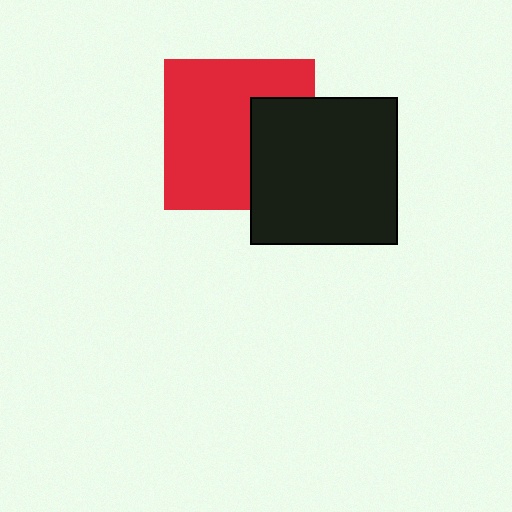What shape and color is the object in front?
The object in front is a black square.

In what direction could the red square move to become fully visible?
The red square could move left. That would shift it out from behind the black square entirely.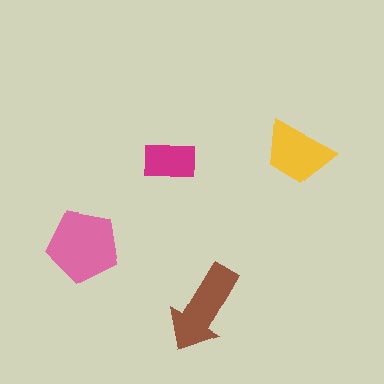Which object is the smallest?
The magenta rectangle.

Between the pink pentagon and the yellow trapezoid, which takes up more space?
The pink pentagon.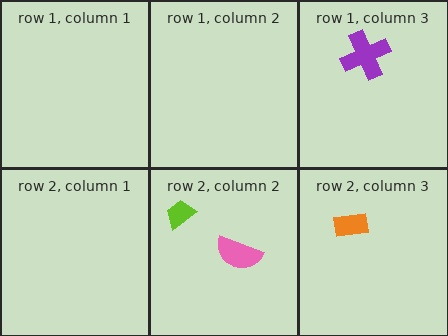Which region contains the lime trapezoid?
The row 2, column 2 region.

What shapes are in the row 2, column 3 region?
The orange rectangle.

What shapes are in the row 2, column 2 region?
The pink semicircle, the lime trapezoid.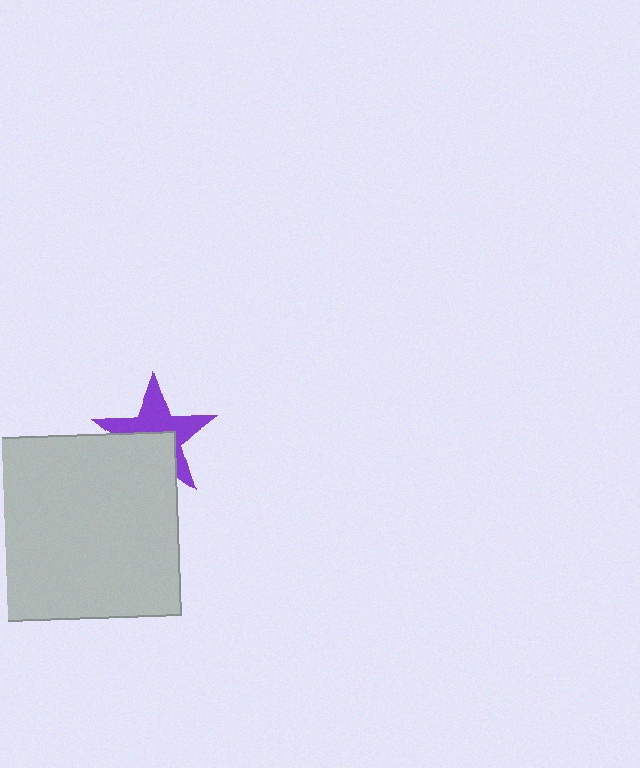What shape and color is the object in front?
The object in front is a light gray rectangle.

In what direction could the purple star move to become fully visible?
The purple star could move up. That would shift it out from behind the light gray rectangle entirely.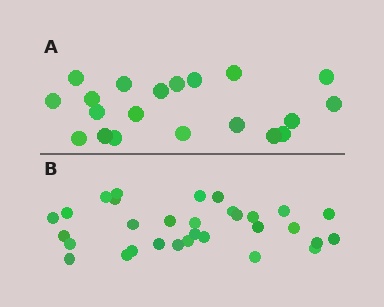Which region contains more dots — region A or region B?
Region B (the bottom region) has more dots.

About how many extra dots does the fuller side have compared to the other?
Region B has roughly 12 or so more dots than region A.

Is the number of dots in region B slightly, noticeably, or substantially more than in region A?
Region B has substantially more. The ratio is roughly 1.6 to 1.